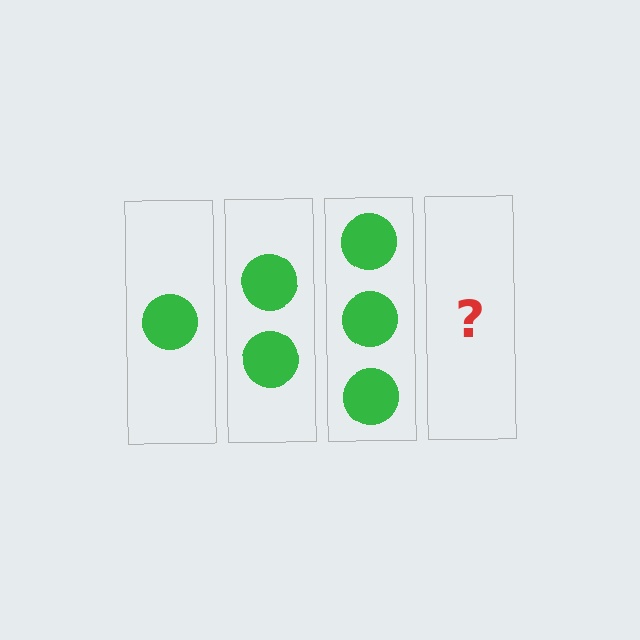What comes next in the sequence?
The next element should be 4 circles.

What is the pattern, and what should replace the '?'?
The pattern is that each step adds one more circle. The '?' should be 4 circles.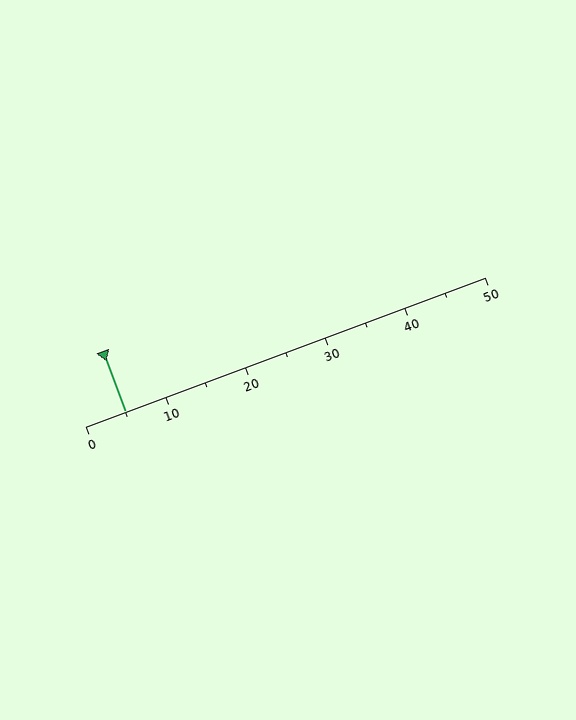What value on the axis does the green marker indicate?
The marker indicates approximately 5.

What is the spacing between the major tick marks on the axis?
The major ticks are spaced 10 apart.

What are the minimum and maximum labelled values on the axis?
The axis runs from 0 to 50.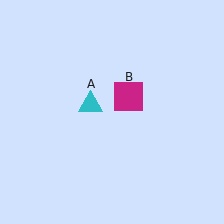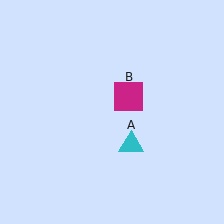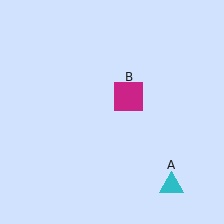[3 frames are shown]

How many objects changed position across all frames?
1 object changed position: cyan triangle (object A).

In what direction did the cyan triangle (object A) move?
The cyan triangle (object A) moved down and to the right.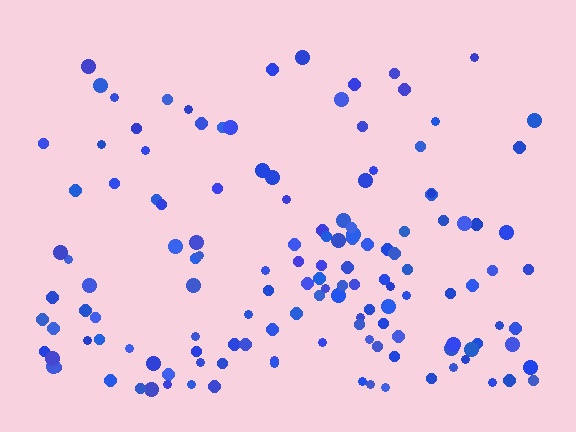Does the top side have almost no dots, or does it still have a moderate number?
Still a moderate number, just noticeably fewer than the bottom.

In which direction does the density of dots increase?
From top to bottom, with the bottom side densest.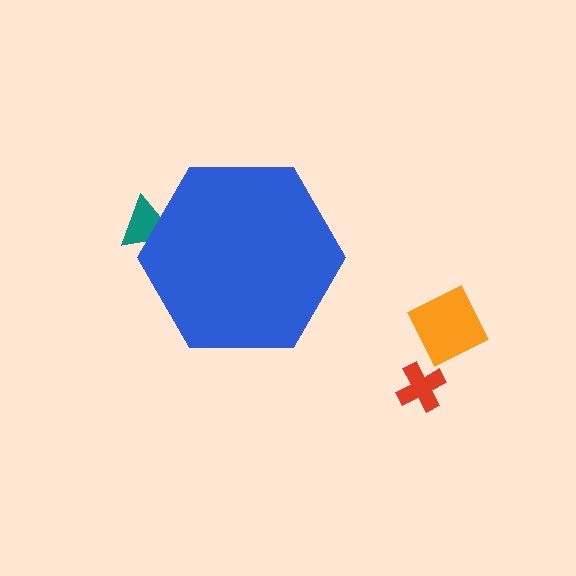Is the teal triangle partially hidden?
Yes, the teal triangle is partially hidden behind the blue hexagon.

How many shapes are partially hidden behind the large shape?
1 shape is partially hidden.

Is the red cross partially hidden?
No, the red cross is fully visible.